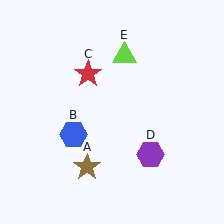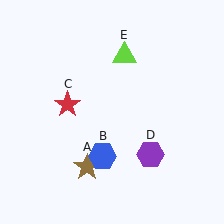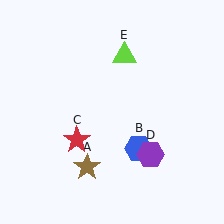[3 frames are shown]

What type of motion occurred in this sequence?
The blue hexagon (object B), red star (object C) rotated counterclockwise around the center of the scene.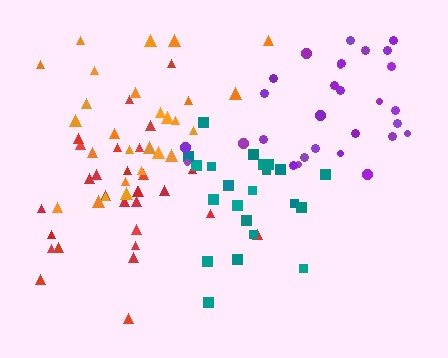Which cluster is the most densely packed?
Teal.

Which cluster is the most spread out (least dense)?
Orange.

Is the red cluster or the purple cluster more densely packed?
Purple.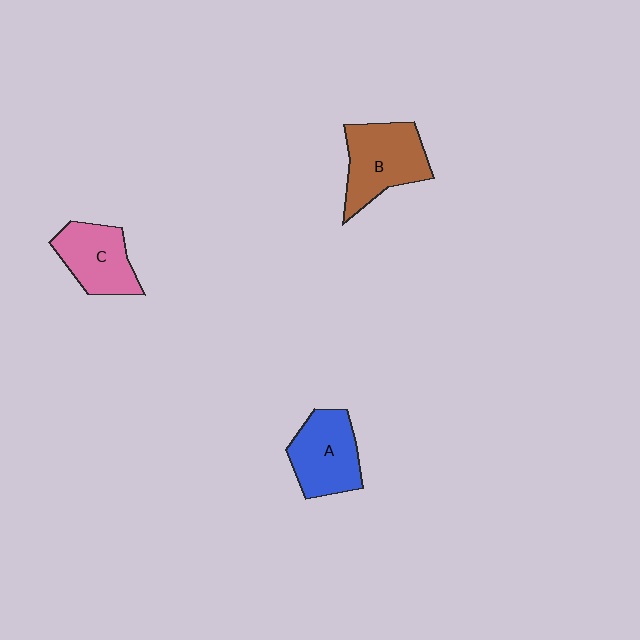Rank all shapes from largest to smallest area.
From largest to smallest: B (brown), A (blue), C (pink).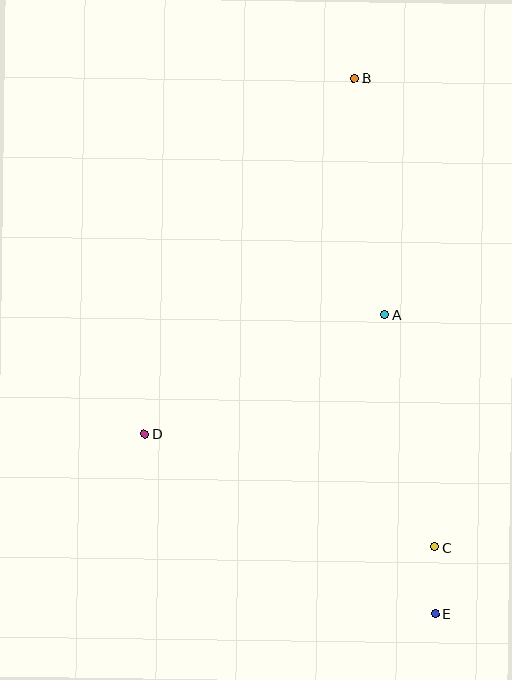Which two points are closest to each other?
Points C and E are closest to each other.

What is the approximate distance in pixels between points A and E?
The distance between A and E is approximately 303 pixels.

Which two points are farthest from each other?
Points B and E are farthest from each other.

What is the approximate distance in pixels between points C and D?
The distance between C and D is approximately 312 pixels.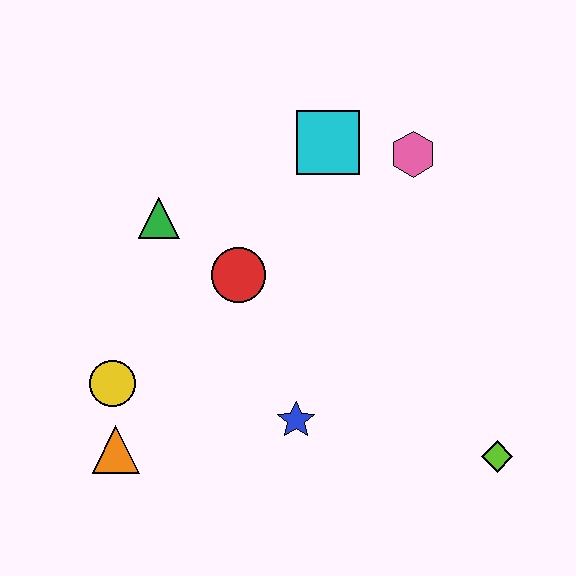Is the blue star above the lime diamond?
Yes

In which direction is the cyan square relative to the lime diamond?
The cyan square is above the lime diamond.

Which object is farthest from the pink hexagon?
The orange triangle is farthest from the pink hexagon.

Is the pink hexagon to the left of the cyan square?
No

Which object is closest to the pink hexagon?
The cyan square is closest to the pink hexagon.